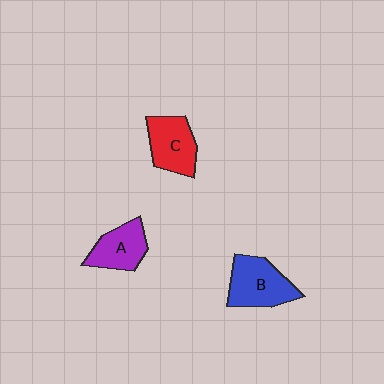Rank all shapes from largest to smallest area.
From largest to smallest: B (blue), C (red), A (purple).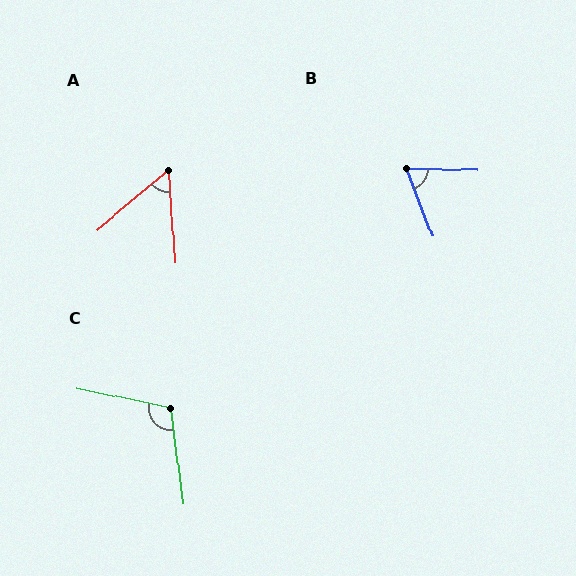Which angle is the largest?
C, at approximately 109 degrees.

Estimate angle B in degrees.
Approximately 67 degrees.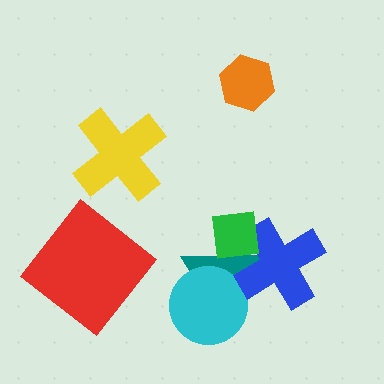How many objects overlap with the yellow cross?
0 objects overlap with the yellow cross.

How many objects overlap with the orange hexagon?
0 objects overlap with the orange hexagon.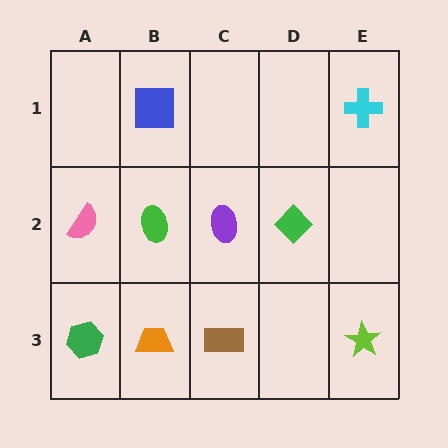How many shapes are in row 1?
2 shapes.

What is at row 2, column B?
A green ellipse.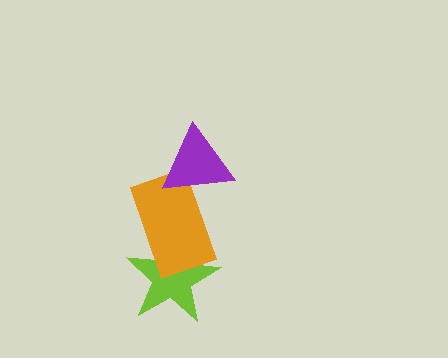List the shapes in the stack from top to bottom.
From top to bottom: the purple triangle, the orange rectangle, the lime star.